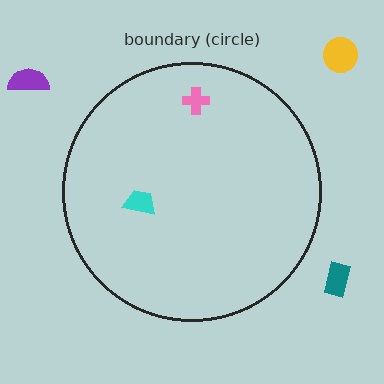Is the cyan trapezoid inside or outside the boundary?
Inside.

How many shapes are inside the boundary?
2 inside, 3 outside.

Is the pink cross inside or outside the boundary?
Inside.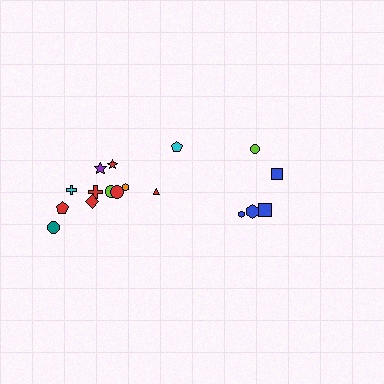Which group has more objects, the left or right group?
The left group.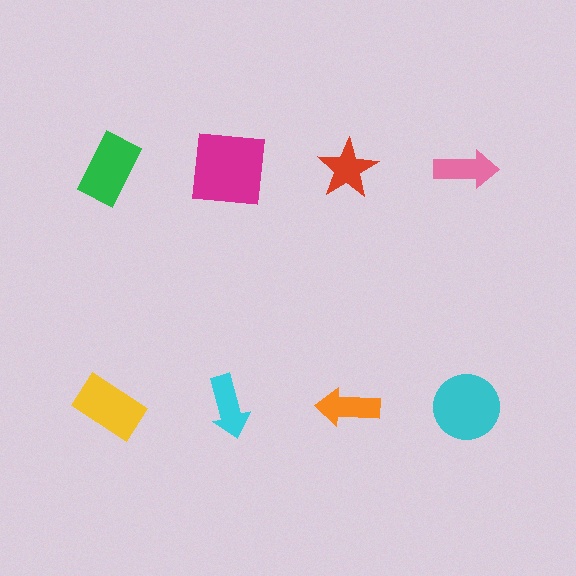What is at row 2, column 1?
A yellow rectangle.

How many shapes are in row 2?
4 shapes.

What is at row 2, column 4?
A cyan circle.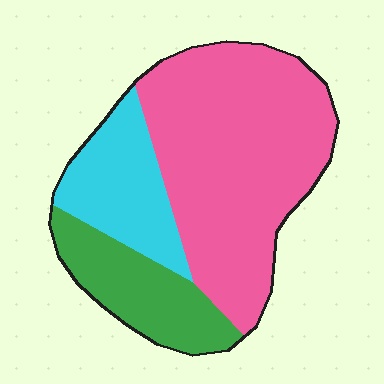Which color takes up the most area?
Pink, at roughly 60%.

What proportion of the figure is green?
Green takes up about one fifth (1/5) of the figure.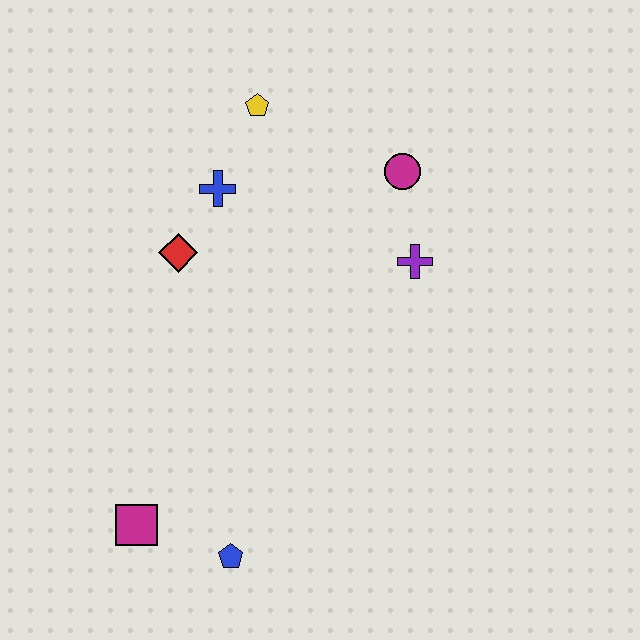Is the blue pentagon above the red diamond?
No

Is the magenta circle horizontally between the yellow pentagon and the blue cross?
No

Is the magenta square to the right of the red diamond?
No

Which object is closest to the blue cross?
The red diamond is closest to the blue cross.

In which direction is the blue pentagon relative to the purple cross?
The blue pentagon is below the purple cross.